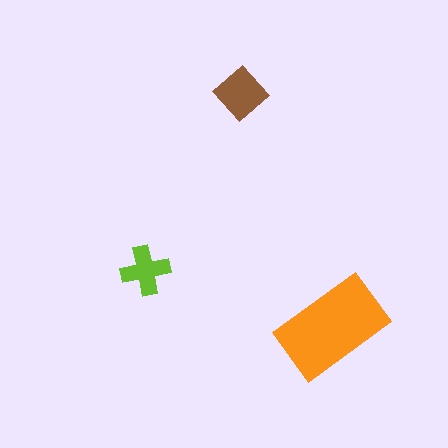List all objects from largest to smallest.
The orange rectangle, the brown diamond, the lime cross.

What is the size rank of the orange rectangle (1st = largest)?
1st.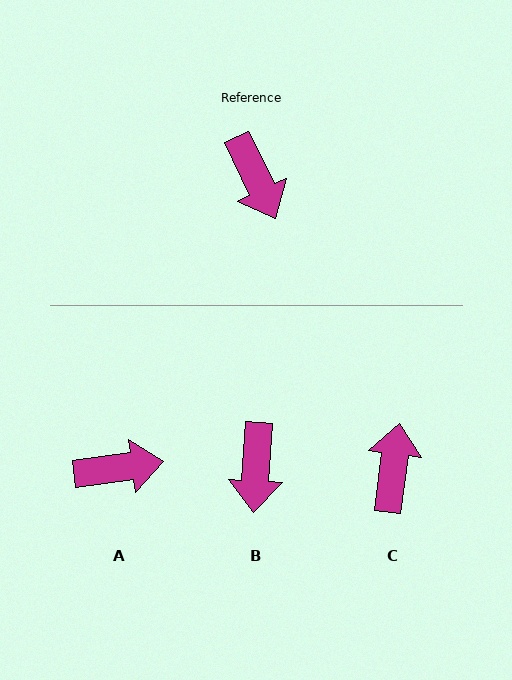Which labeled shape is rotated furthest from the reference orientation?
C, about 147 degrees away.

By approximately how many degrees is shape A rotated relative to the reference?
Approximately 72 degrees counter-clockwise.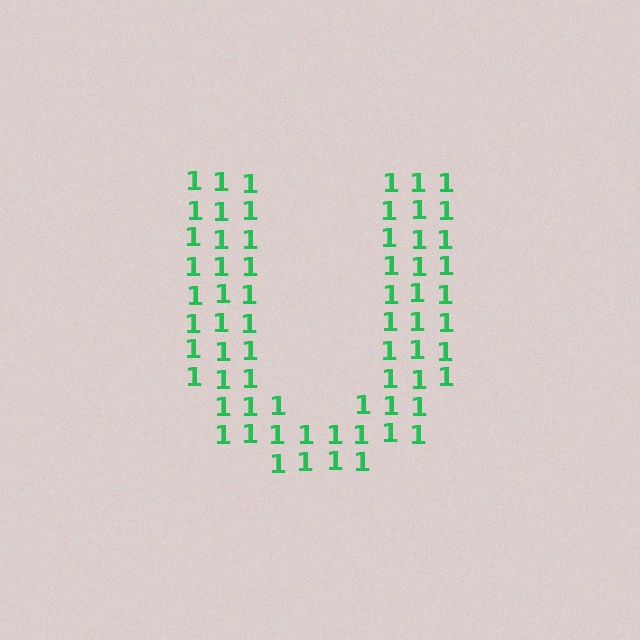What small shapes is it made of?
It is made of small digit 1's.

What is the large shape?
The large shape is the letter U.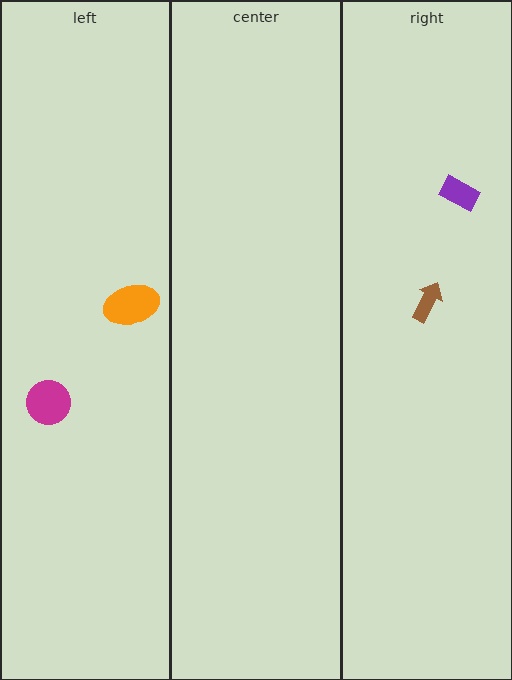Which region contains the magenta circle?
The left region.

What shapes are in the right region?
The purple rectangle, the brown arrow.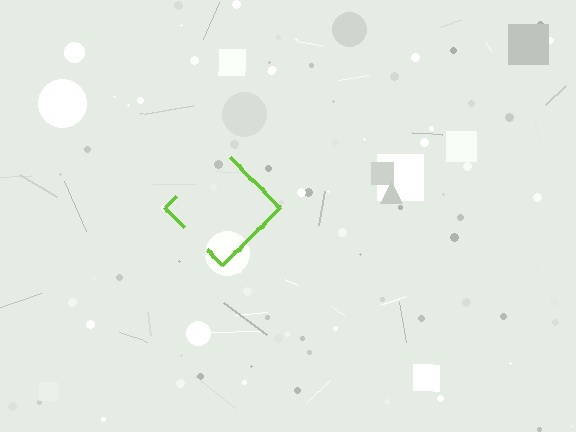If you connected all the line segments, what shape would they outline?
They would outline a diamond.